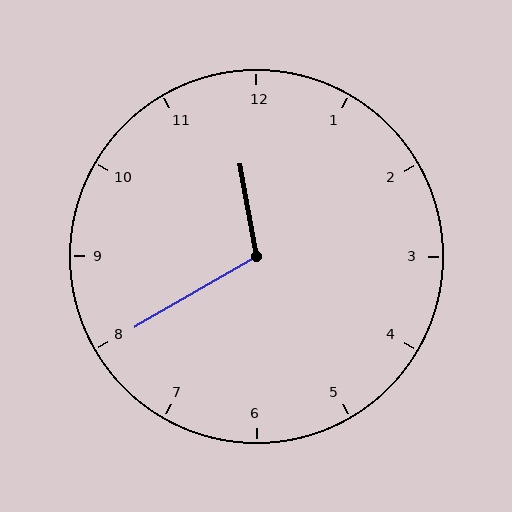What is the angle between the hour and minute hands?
Approximately 110 degrees.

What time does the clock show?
11:40.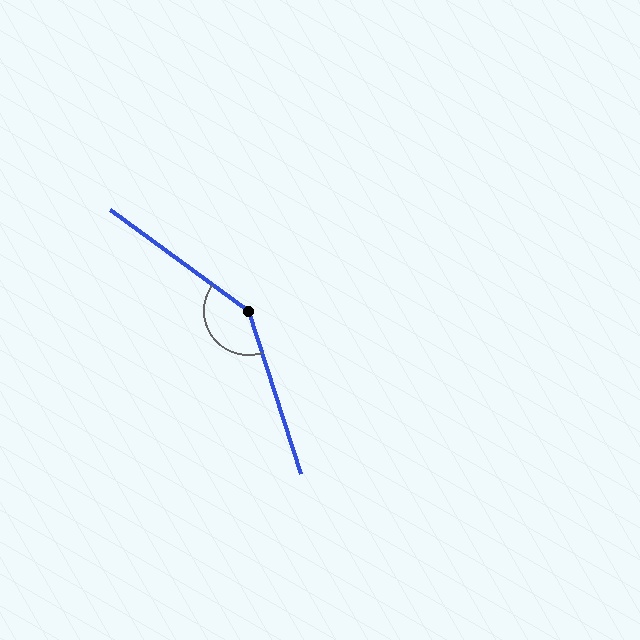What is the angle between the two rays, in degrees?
Approximately 144 degrees.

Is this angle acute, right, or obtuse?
It is obtuse.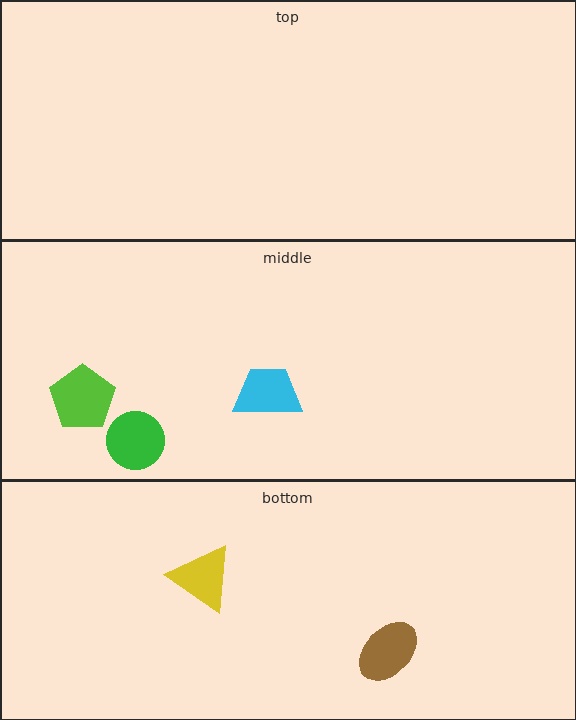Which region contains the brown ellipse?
The bottom region.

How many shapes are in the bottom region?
2.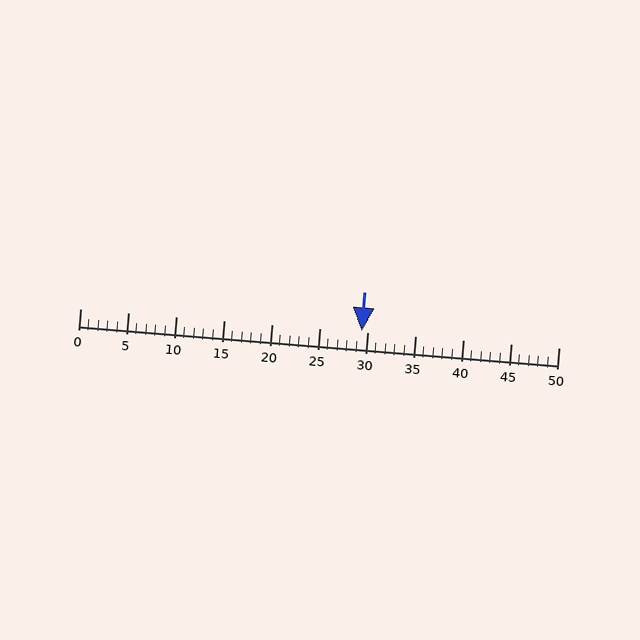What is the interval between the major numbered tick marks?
The major tick marks are spaced 5 units apart.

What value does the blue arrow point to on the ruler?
The blue arrow points to approximately 29.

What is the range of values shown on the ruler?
The ruler shows values from 0 to 50.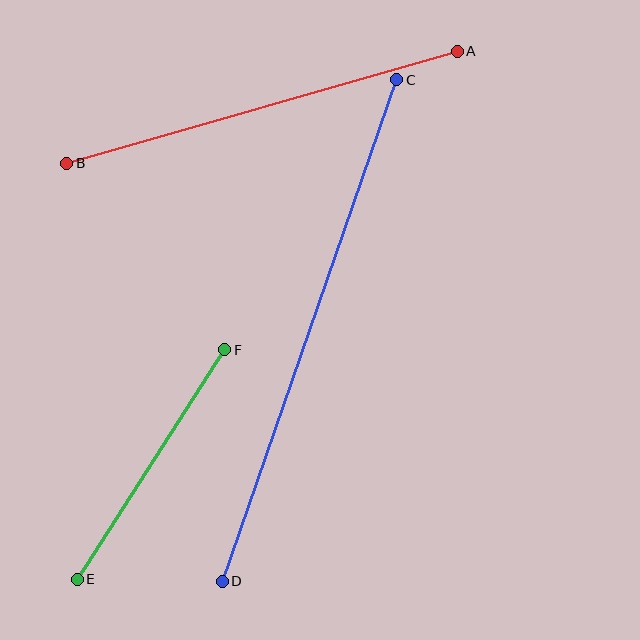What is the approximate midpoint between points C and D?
The midpoint is at approximately (310, 331) pixels.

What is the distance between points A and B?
The distance is approximately 406 pixels.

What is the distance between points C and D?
The distance is approximately 531 pixels.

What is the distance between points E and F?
The distance is approximately 273 pixels.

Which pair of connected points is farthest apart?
Points C and D are farthest apart.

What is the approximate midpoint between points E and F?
The midpoint is at approximately (151, 465) pixels.